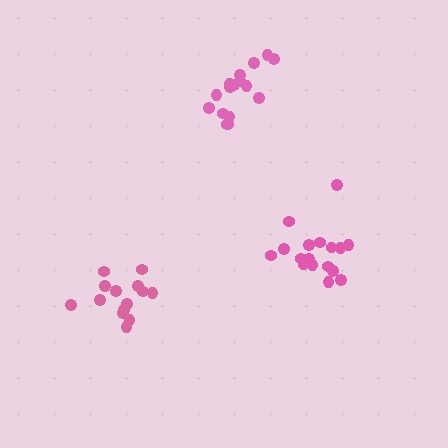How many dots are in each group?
Group 1: 17 dots, Group 2: 14 dots, Group 3: 16 dots (47 total).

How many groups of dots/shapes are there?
There are 3 groups.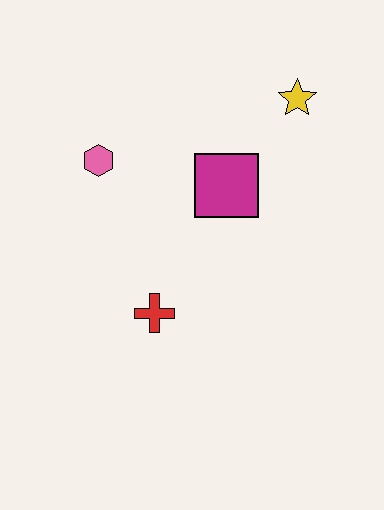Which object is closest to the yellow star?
The magenta square is closest to the yellow star.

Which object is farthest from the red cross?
The yellow star is farthest from the red cross.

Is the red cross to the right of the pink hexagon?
Yes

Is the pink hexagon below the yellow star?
Yes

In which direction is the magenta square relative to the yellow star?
The magenta square is below the yellow star.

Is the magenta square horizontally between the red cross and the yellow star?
Yes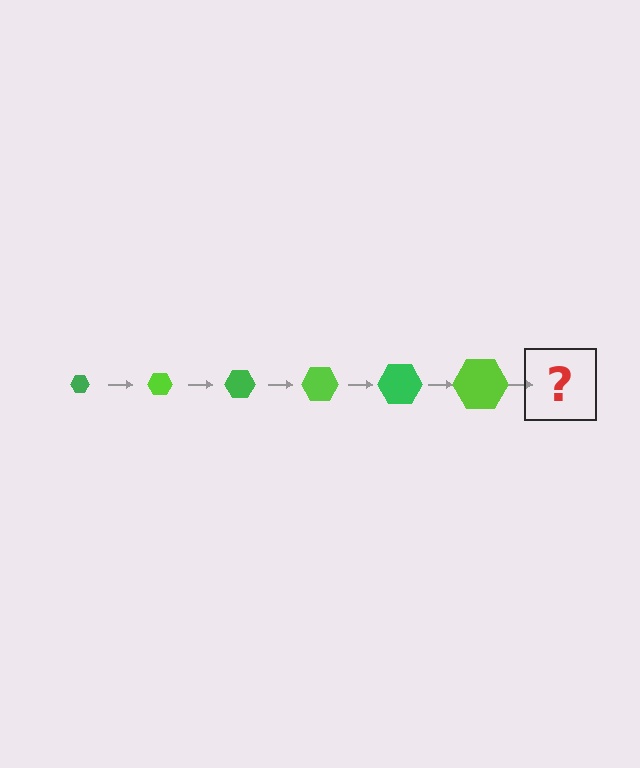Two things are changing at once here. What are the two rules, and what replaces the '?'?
The two rules are that the hexagon grows larger each step and the color cycles through green and lime. The '?' should be a green hexagon, larger than the previous one.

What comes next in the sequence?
The next element should be a green hexagon, larger than the previous one.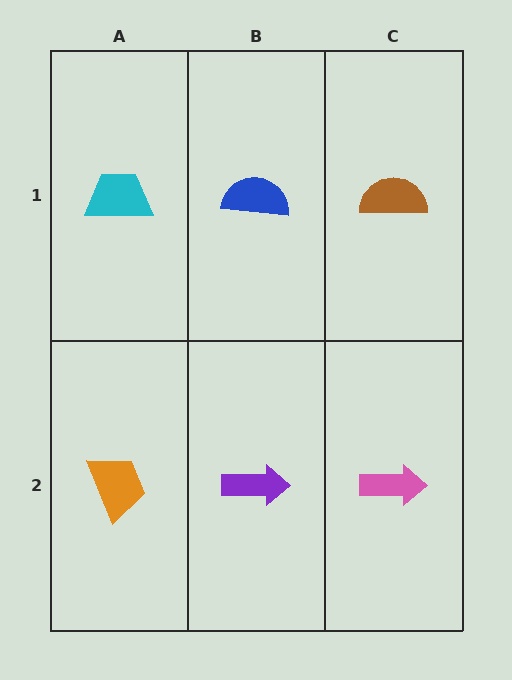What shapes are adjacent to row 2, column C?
A brown semicircle (row 1, column C), a purple arrow (row 2, column B).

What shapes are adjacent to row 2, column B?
A blue semicircle (row 1, column B), an orange trapezoid (row 2, column A), a pink arrow (row 2, column C).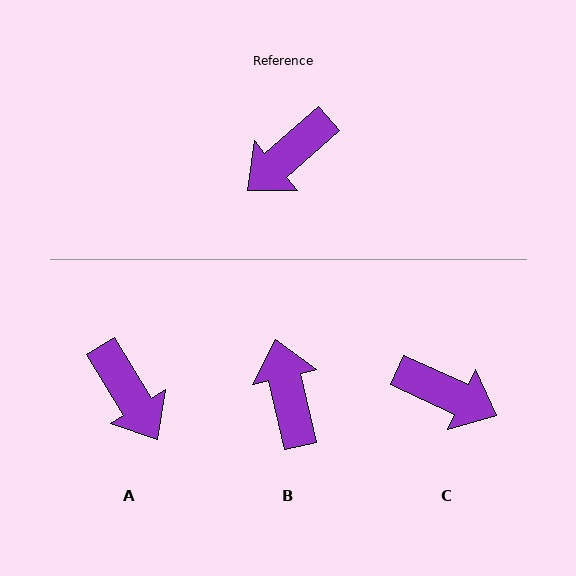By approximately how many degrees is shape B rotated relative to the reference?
Approximately 118 degrees clockwise.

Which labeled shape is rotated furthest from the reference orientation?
B, about 118 degrees away.